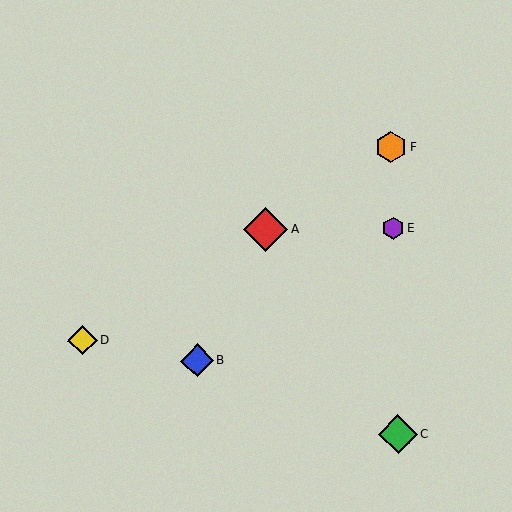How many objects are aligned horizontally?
2 objects (A, E) are aligned horizontally.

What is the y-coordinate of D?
Object D is at y≈340.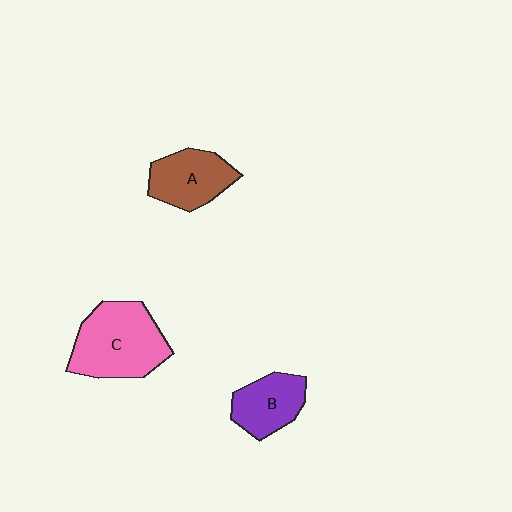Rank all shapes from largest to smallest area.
From largest to smallest: C (pink), A (brown), B (purple).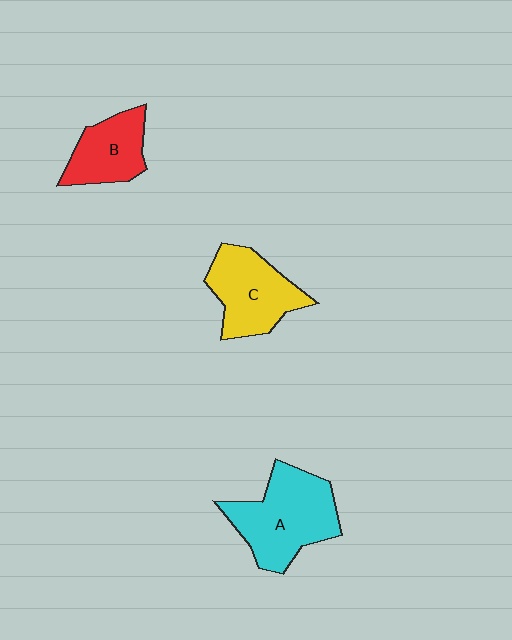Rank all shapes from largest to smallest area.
From largest to smallest: A (cyan), C (yellow), B (red).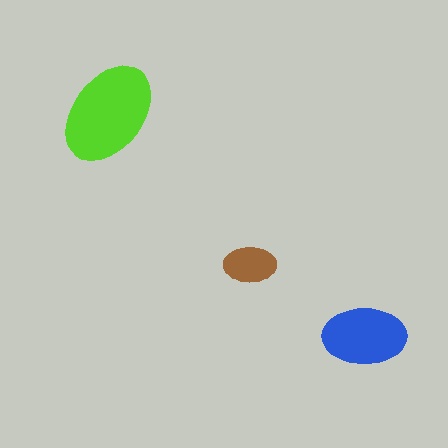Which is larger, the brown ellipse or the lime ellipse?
The lime one.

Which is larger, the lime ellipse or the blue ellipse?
The lime one.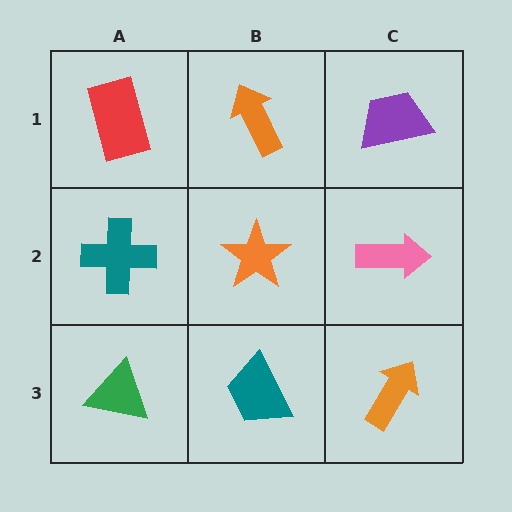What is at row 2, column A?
A teal cross.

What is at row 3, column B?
A teal trapezoid.